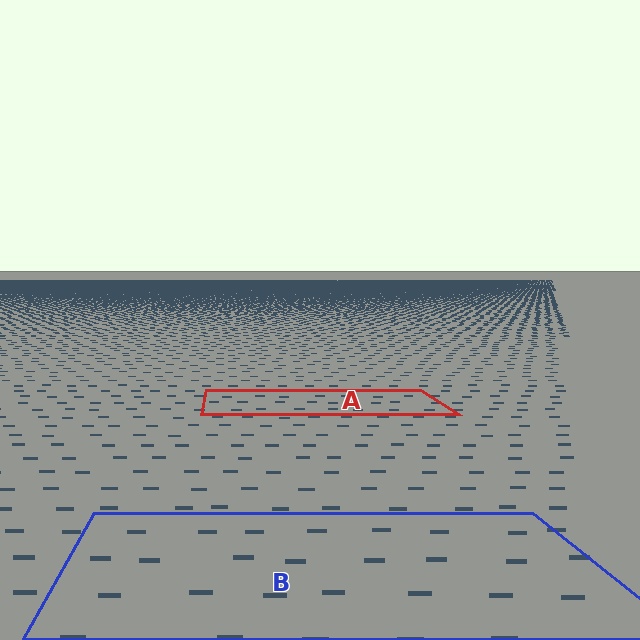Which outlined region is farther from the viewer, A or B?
Region A is farther from the viewer — the texture elements inside it appear smaller and more densely packed.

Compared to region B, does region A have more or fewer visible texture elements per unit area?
Region A has more texture elements per unit area — they are packed more densely because it is farther away.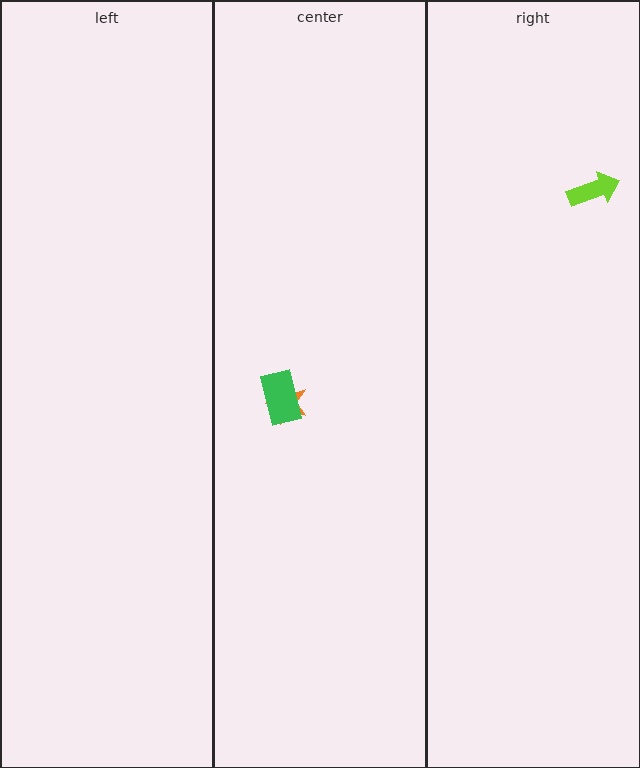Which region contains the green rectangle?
The center region.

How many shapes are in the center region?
2.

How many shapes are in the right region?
1.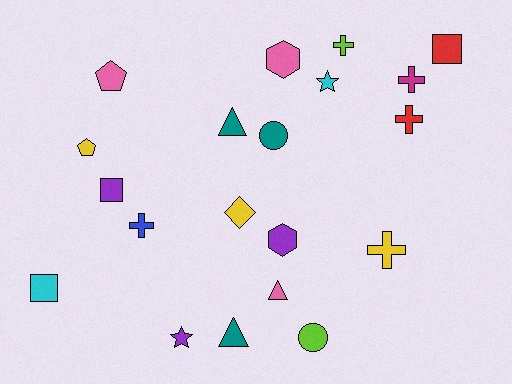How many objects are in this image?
There are 20 objects.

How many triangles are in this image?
There are 3 triangles.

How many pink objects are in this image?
There are 3 pink objects.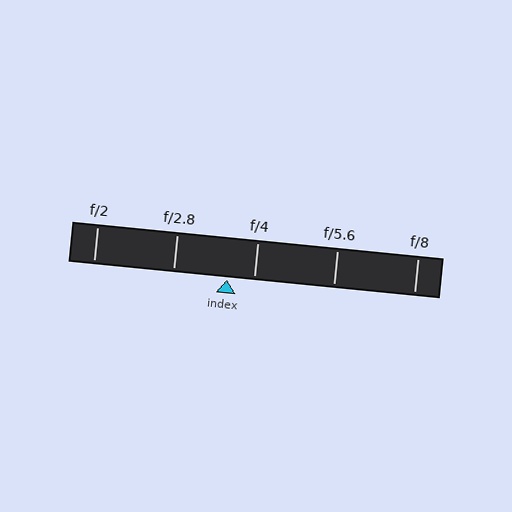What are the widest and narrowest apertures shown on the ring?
The widest aperture shown is f/2 and the narrowest is f/8.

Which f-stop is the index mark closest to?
The index mark is closest to f/4.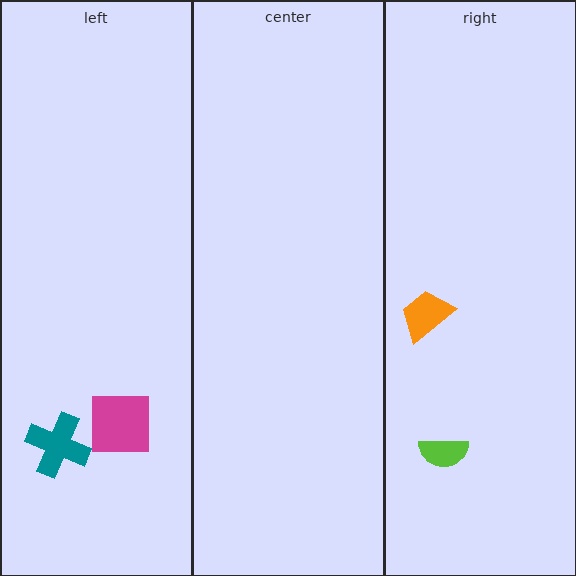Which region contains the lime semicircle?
The right region.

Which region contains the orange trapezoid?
The right region.